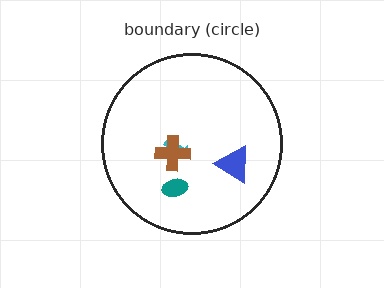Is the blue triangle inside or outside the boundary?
Inside.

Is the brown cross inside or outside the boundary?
Inside.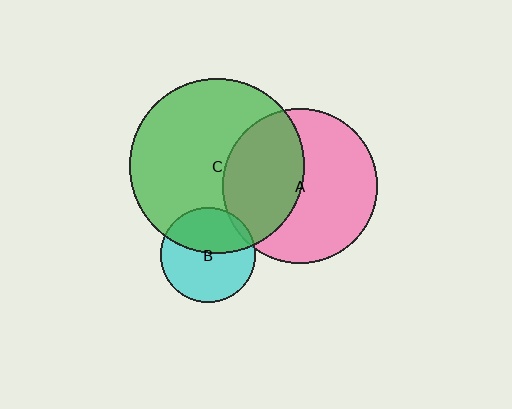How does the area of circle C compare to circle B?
Approximately 3.4 times.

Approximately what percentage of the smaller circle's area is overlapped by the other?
Approximately 40%.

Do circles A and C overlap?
Yes.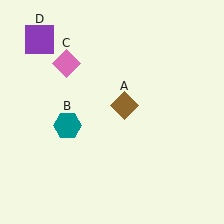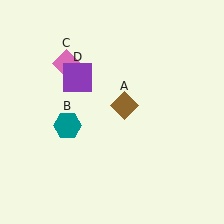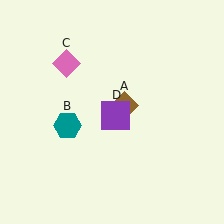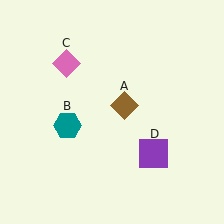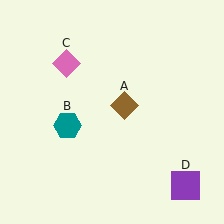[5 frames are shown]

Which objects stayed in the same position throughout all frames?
Brown diamond (object A) and teal hexagon (object B) and pink diamond (object C) remained stationary.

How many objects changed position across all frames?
1 object changed position: purple square (object D).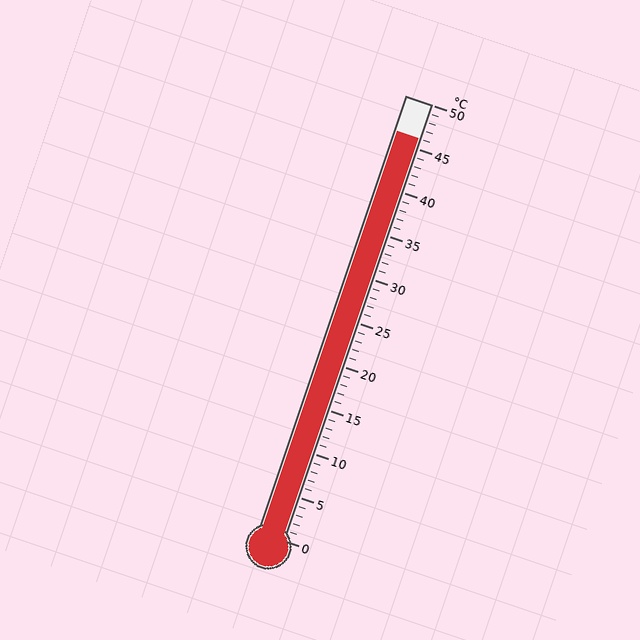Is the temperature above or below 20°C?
The temperature is above 20°C.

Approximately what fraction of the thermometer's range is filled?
The thermometer is filled to approximately 90% of its range.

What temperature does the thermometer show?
The thermometer shows approximately 46°C.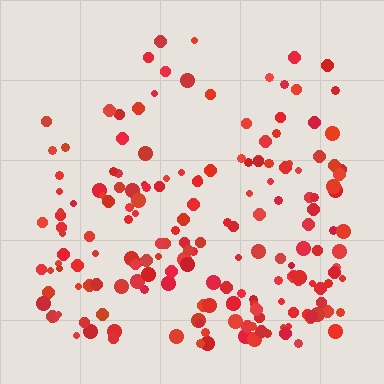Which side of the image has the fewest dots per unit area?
The top.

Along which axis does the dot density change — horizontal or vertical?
Vertical.